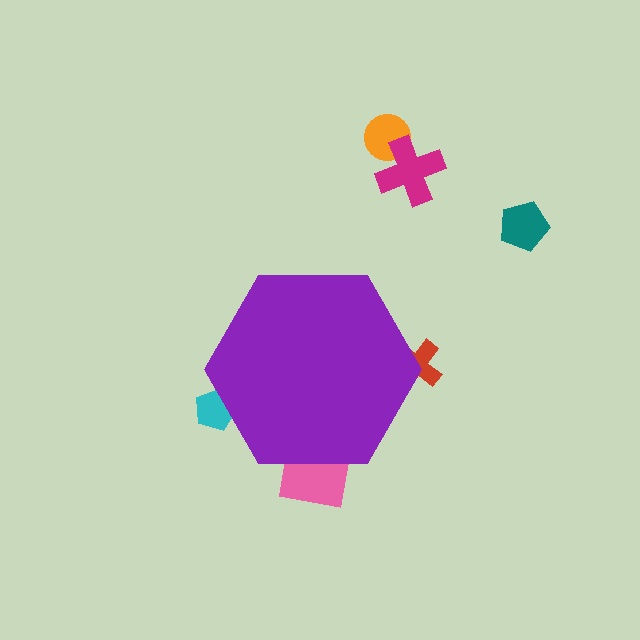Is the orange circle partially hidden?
No, the orange circle is fully visible.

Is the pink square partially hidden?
Yes, the pink square is partially hidden behind the purple hexagon.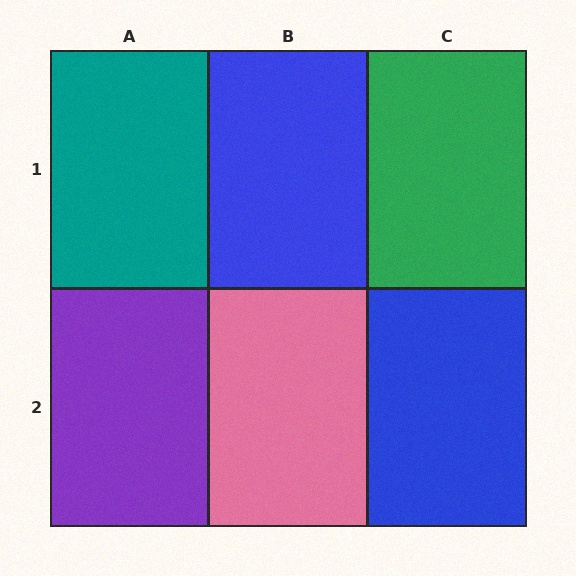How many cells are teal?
1 cell is teal.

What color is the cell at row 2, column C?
Blue.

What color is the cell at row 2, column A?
Purple.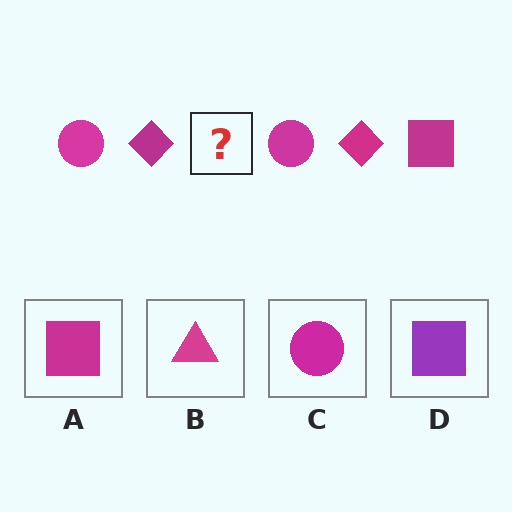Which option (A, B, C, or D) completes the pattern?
A.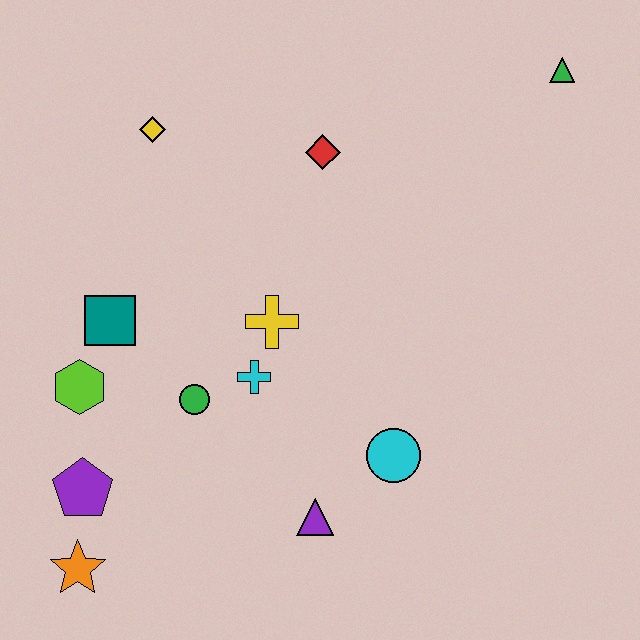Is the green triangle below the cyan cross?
No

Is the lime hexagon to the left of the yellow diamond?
Yes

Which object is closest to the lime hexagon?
The teal square is closest to the lime hexagon.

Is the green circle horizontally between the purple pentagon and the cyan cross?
Yes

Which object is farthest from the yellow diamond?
The orange star is farthest from the yellow diamond.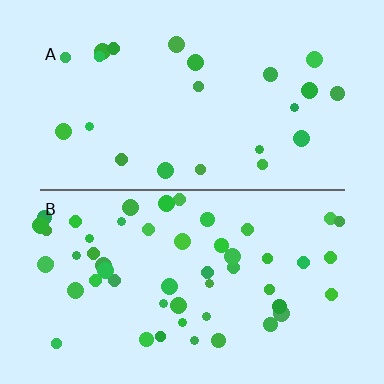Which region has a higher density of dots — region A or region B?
B (the bottom).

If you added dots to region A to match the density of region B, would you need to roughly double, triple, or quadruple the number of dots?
Approximately double.